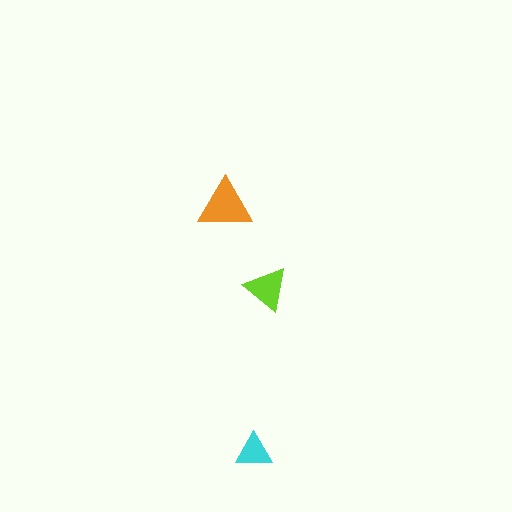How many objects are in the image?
There are 3 objects in the image.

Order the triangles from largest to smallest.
the orange one, the lime one, the cyan one.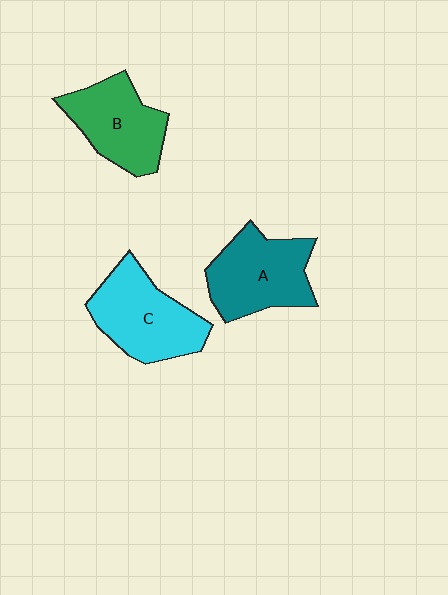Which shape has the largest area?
Shape C (cyan).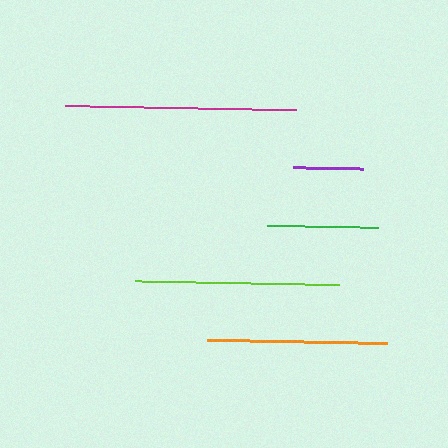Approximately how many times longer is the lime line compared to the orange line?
The lime line is approximately 1.1 times the length of the orange line.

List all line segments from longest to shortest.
From longest to shortest: magenta, lime, orange, green, purple.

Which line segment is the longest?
The magenta line is the longest at approximately 231 pixels.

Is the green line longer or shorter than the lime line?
The lime line is longer than the green line.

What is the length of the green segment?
The green segment is approximately 111 pixels long.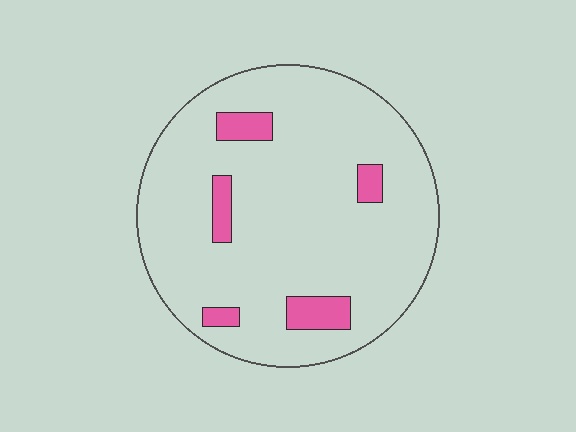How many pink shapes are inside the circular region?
5.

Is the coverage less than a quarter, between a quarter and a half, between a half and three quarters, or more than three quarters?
Less than a quarter.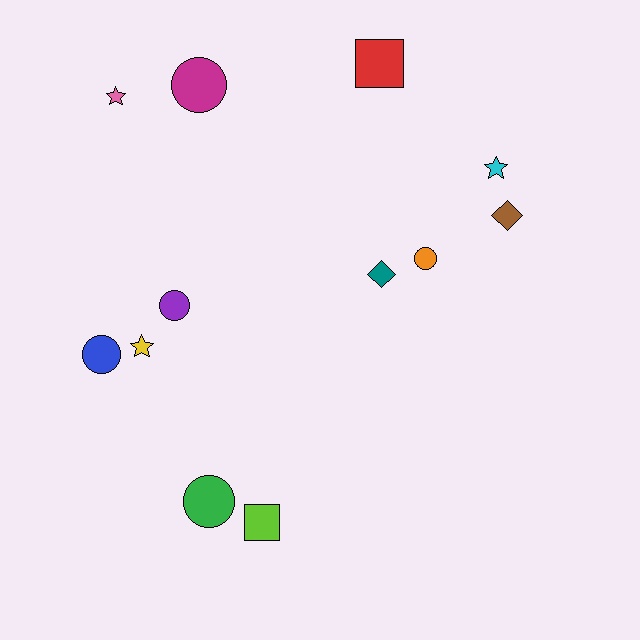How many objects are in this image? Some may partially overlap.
There are 12 objects.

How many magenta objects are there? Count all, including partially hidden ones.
There is 1 magenta object.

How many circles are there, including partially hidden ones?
There are 5 circles.